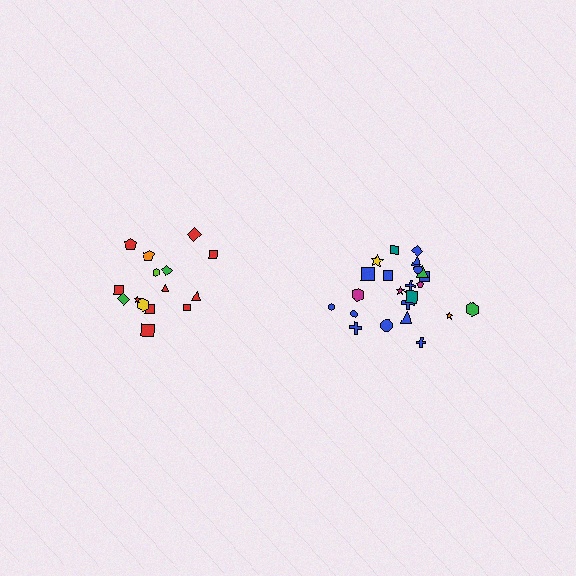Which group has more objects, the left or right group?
The right group.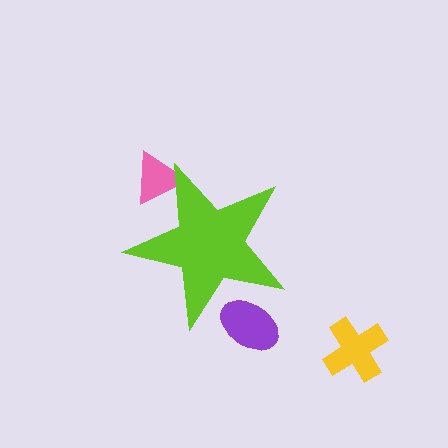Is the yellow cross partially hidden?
No, the yellow cross is fully visible.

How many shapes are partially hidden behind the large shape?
2 shapes are partially hidden.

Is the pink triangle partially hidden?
Yes, the pink triangle is partially hidden behind the lime star.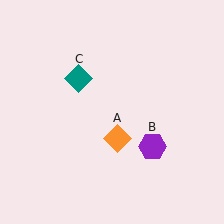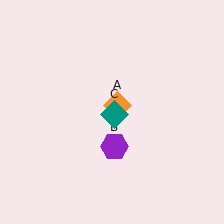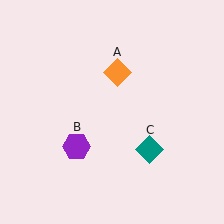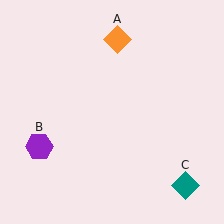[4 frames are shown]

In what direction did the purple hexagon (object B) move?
The purple hexagon (object B) moved left.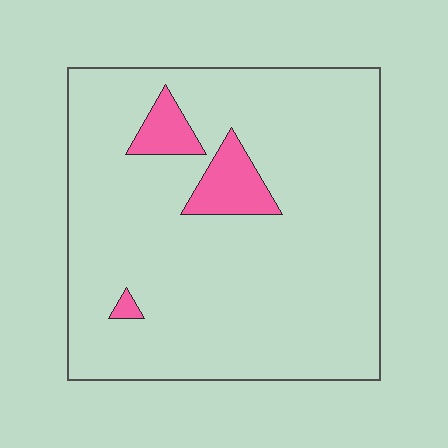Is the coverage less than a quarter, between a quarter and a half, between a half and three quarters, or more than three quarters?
Less than a quarter.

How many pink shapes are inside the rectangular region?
3.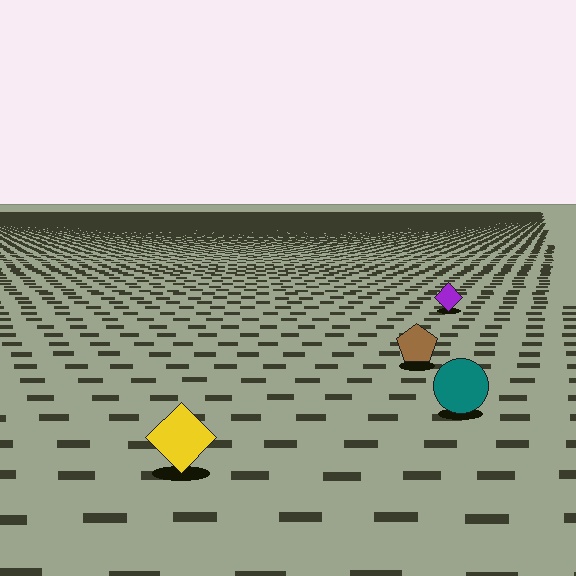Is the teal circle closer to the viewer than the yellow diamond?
No. The yellow diamond is closer — you can tell from the texture gradient: the ground texture is coarser near it.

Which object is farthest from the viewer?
The purple diamond is farthest from the viewer. It appears smaller and the ground texture around it is denser.